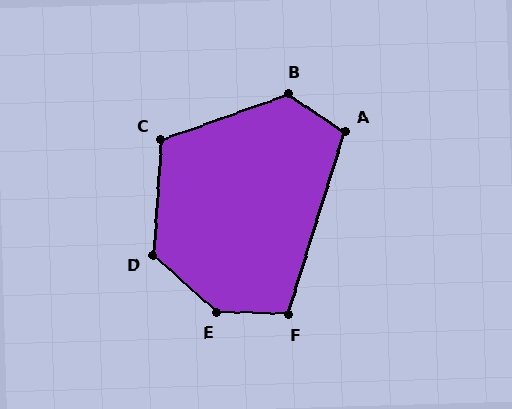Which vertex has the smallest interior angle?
F, at approximately 105 degrees.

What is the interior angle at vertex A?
Approximately 106 degrees (obtuse).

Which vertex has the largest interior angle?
E, at approximately 140 degrees.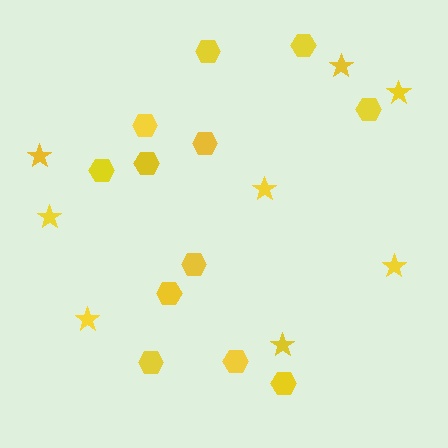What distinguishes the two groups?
There are 2 groups: one group of hexagons (12) and one group of stars (8).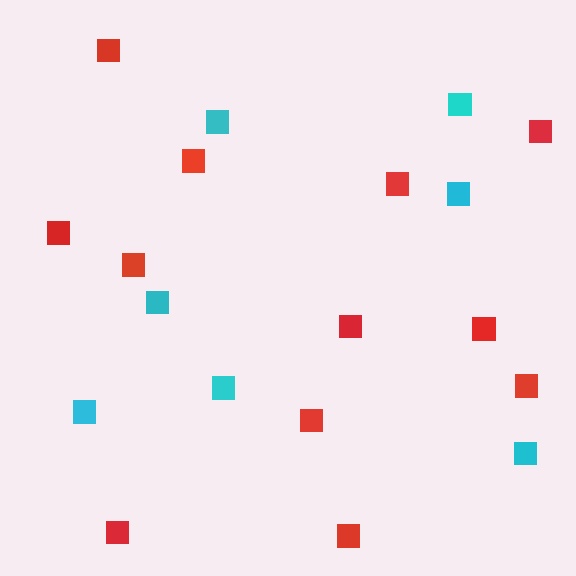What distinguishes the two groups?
There are 2 groups: one group of red squares (12) and one group of cyan squares (7).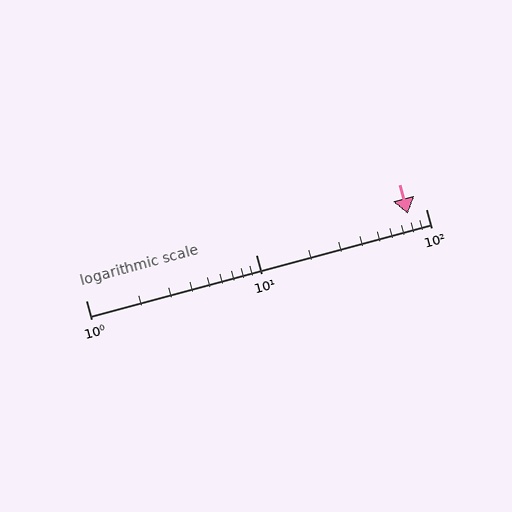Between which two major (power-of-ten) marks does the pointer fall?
The pointer is between 10 and 100.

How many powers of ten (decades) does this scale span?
The scale spans 2 decades, from 1 to 100.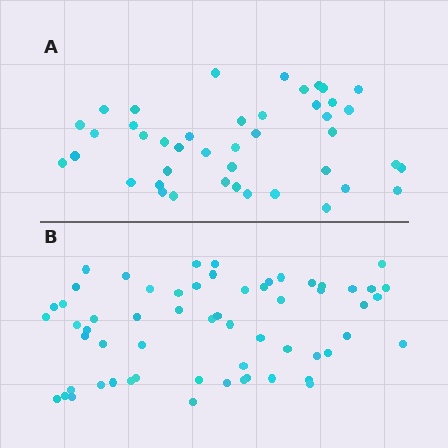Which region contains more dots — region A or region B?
Region B (the bottom region) has more dots.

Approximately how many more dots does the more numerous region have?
Region B has approximately 15 more dots than region A.